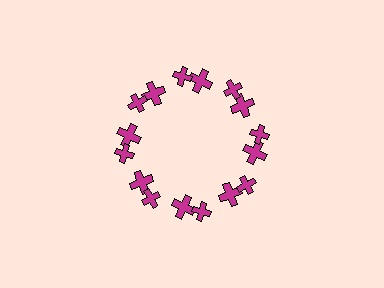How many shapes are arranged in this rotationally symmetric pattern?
There are 16 shapes, arranged in 8 groups of 2.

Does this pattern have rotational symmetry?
Yes, this pattern has 8-fold rotational symmetry. It looks the same after rotating 45 degrees around the center.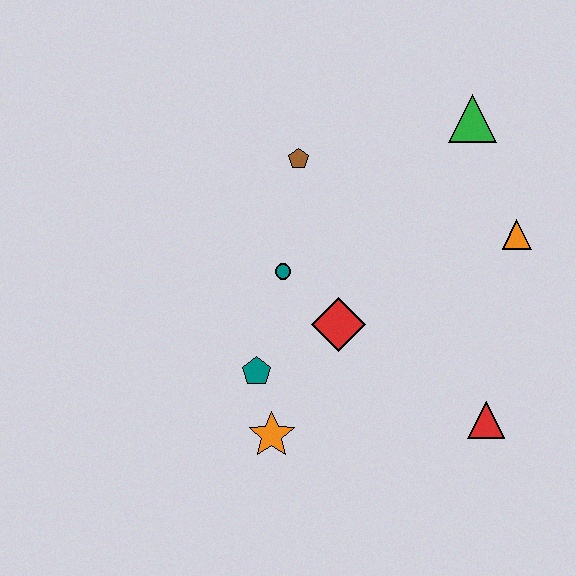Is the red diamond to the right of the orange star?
Yes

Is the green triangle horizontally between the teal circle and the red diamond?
No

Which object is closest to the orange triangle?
The green triangle is closest to the orange triangle.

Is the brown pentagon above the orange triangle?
Yes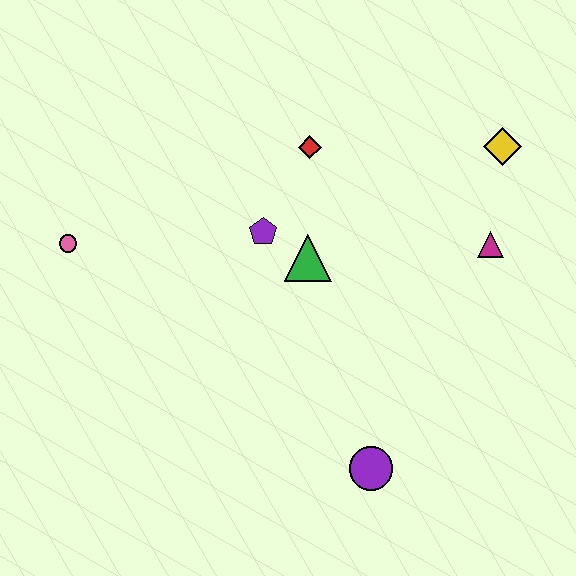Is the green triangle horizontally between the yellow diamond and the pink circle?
Yes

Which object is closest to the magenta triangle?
The yellow diamond is closest to the magenta triangle.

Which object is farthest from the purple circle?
The pink circle is farthest from the purple circle.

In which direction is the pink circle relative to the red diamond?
The pink circle is to the left of the red diamond.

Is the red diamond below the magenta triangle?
No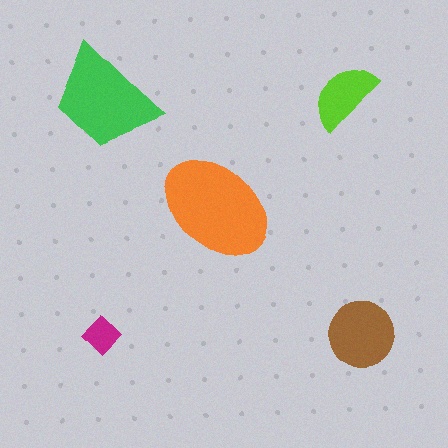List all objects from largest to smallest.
The orange ellipse, the green trapezoid, the brown circle, the lime semicircle, the magenta diamond.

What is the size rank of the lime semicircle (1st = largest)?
4th.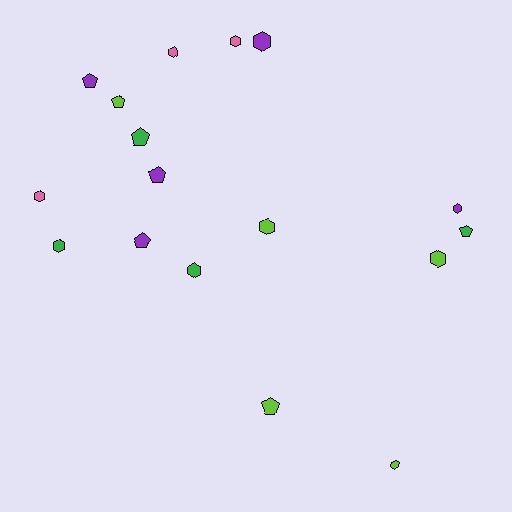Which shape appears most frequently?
Hexagon, with 10 objects.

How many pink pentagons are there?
There are no pink pentagons.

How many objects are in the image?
There are 17 objects.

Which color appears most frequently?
Purple, with 5 objects.